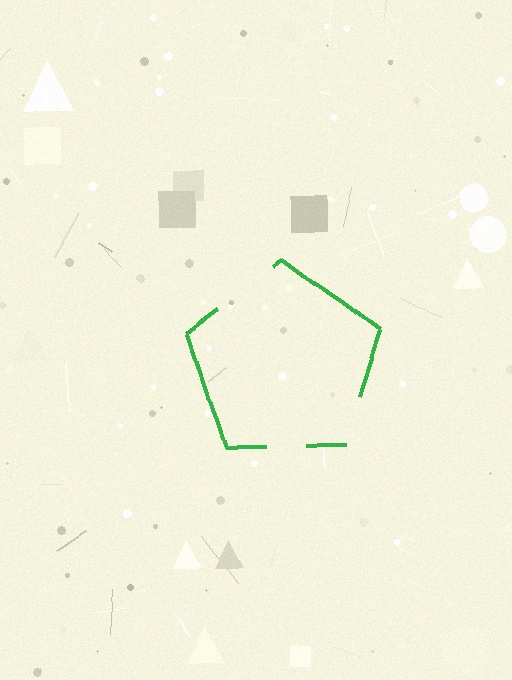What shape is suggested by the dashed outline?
The dashed outline suggests a pentagon.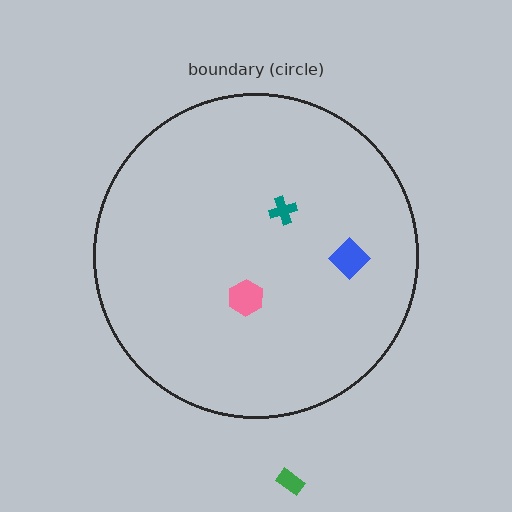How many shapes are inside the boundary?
3 inside, 1 outside.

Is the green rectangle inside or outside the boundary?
Outside.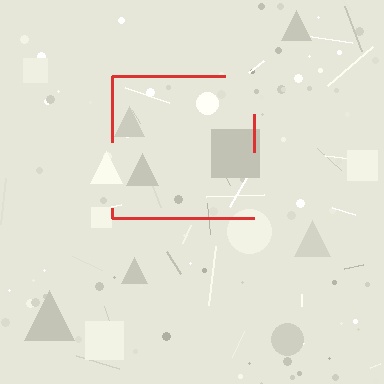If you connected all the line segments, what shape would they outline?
They would outline a square.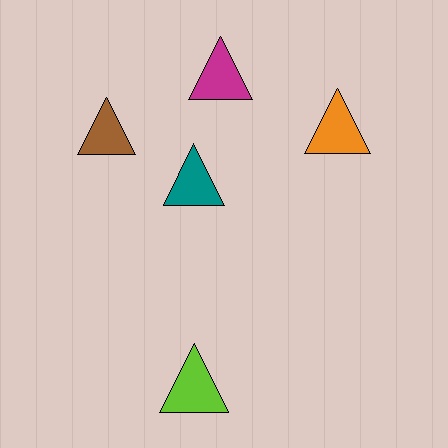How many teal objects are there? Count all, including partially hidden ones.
There is 1 teal object.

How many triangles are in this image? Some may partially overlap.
There are 5 triangles.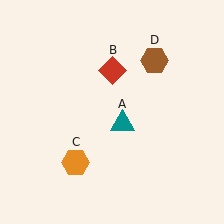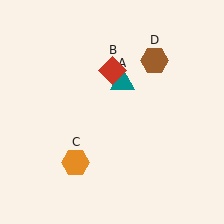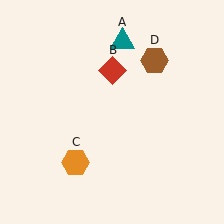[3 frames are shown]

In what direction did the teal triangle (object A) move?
The teal triangle (object A) moved up.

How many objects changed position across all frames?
1 object changed position: teal triangle (object A).